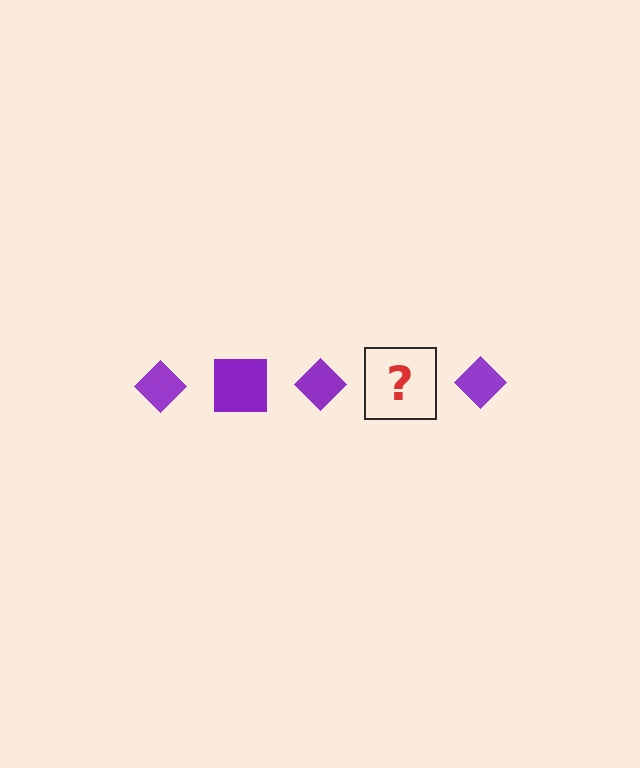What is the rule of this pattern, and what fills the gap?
The rule is that the pattern cycles through diamond, square shapes in purple. The gap should be filled with a purple square.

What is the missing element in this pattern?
The missing element is a purple square.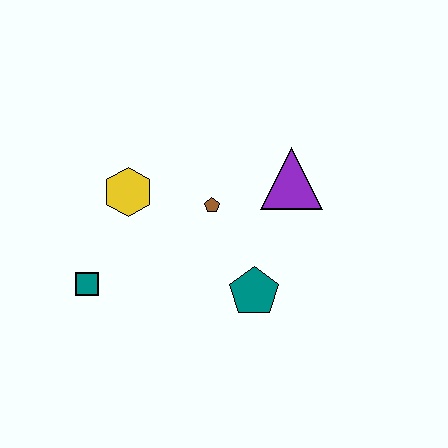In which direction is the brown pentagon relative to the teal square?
The brown pentagon is to the right of the teal square.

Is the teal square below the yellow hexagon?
Yes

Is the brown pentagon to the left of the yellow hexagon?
No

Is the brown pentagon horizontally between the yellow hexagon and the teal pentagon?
Yes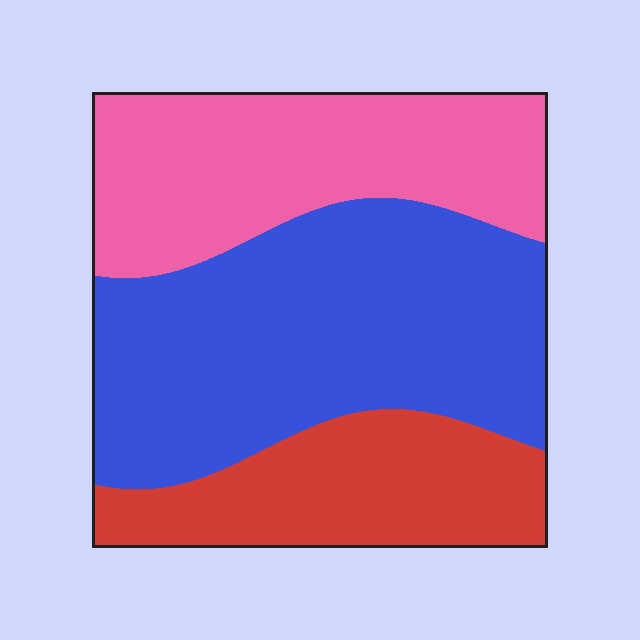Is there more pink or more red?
Pink.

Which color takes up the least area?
Red, at roughly 25%.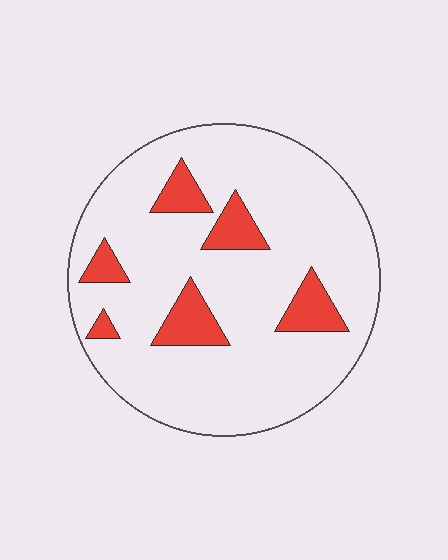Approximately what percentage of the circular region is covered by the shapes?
Approximately 15%.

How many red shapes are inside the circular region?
6.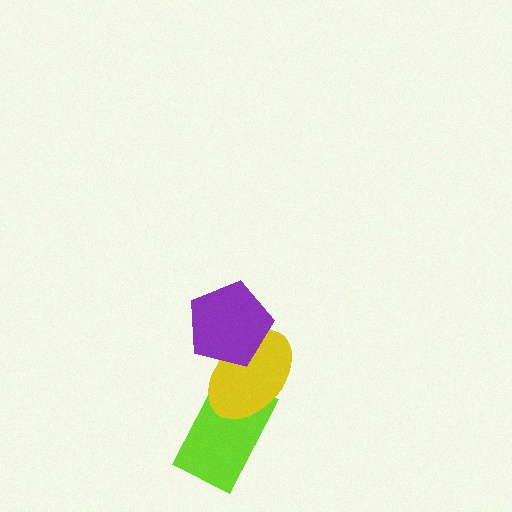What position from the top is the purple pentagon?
The purple pentagon is 1st from the top.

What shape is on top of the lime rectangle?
The yellow ellipse is on top of the lime rectangle.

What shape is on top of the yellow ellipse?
The purple pentagon is on top of the yellow ellipse.